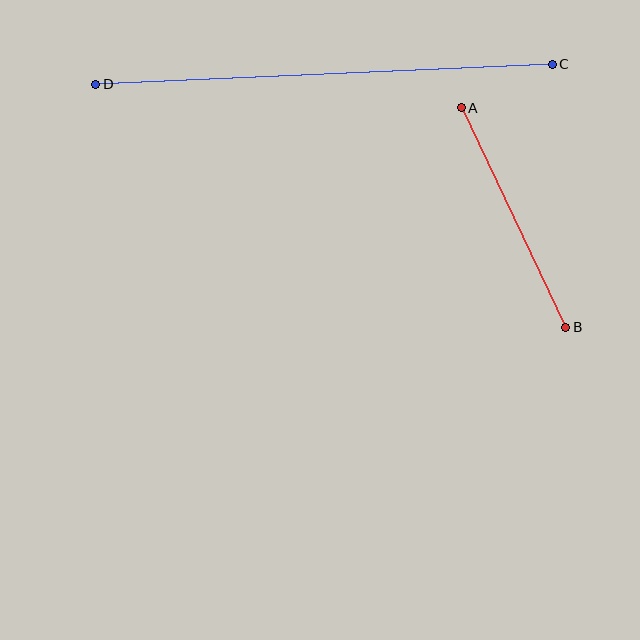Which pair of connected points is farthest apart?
Points C and D are farthest apart.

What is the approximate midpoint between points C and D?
The midpoint is at approximately (324, 74) pixels.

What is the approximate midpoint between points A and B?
The midpoint is at approximately (513, 217) pixels.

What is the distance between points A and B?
The distance is approximately 243 pixels.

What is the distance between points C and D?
The distance is approximately 457 pixels.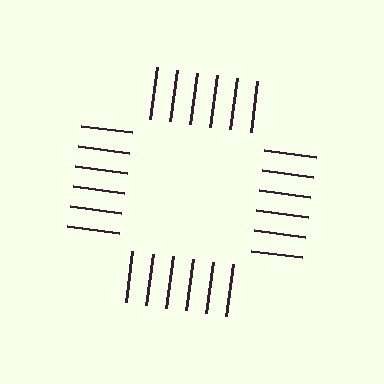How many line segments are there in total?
24 — 6 along each of the 4 edges.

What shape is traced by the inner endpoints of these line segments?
An illusory square — the line segments terminate on its edges but no continuous stroke is drawn.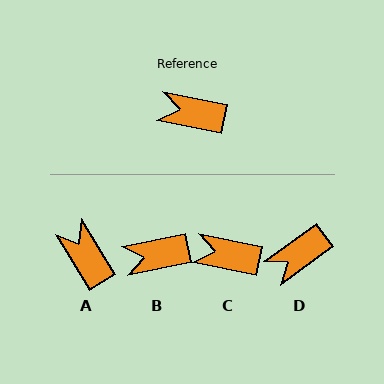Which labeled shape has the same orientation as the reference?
C.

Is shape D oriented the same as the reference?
No, it is off by about 48 degrees.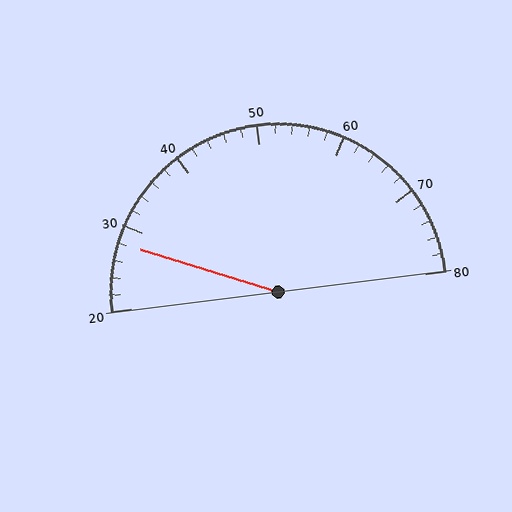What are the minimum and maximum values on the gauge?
The gauge ranges from 20 to 80.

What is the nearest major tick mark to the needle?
The nearest major tick mark is 30.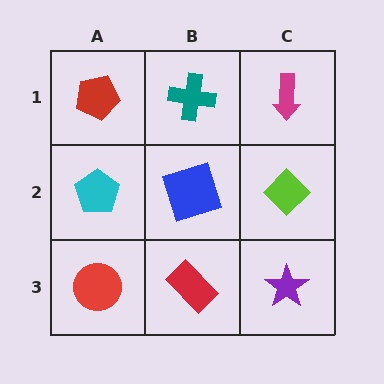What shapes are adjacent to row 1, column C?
A lime diamond (row 2, column C), a teal cross (row 1, column B).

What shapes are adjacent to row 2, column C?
A magenta arrow (row 1, column C), a purple star (row 3, column C), a blue square (row 2, column B).